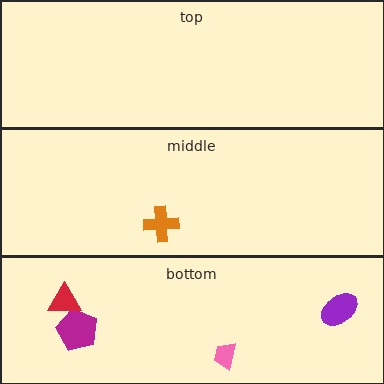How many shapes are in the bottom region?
4.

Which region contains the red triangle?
The bottom region.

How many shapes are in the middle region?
1.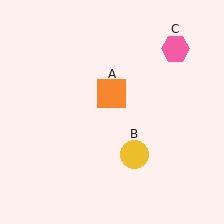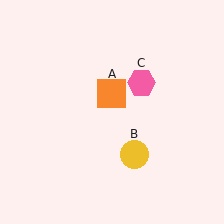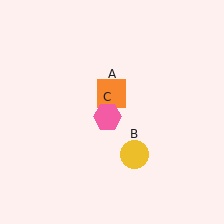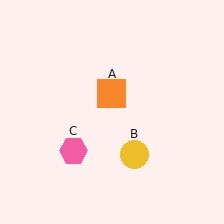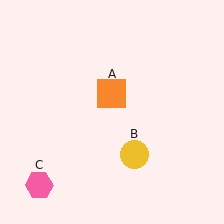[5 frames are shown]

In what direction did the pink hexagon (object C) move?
The pink hexagon (object C) moved down and to the left.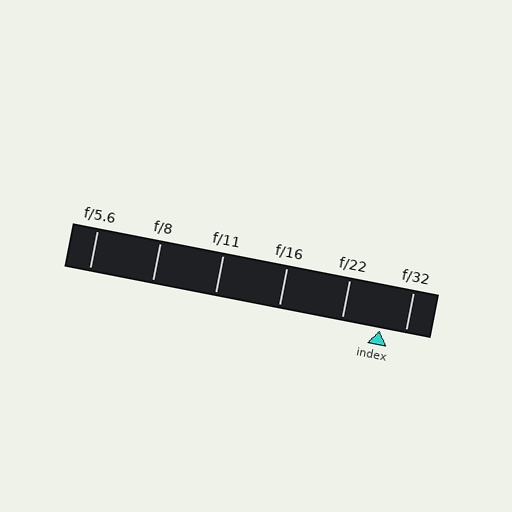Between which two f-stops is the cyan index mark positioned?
The index mark is between f/22 and f/32.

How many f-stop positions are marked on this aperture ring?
There are 6 f-stop positions marked.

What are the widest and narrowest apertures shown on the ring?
The widest aperture shown is f/5.6 and the narrowest is f/32.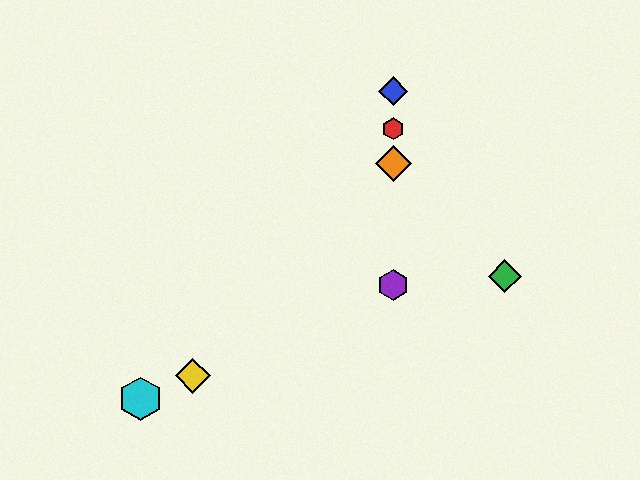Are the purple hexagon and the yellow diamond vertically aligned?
No, the purple hexagon is at x≈393 and the yellow diamond is at x≈193.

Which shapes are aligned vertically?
The red hexagon, the blue diamond, the purple hexagon, the orange diamond are aligned vertically.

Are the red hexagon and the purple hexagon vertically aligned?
Yes, both are at x≈393.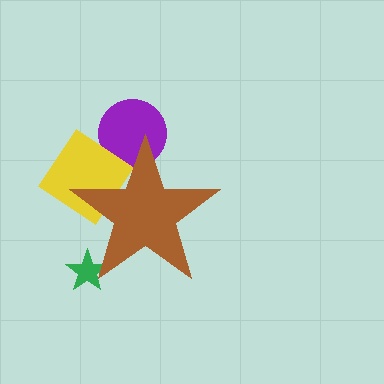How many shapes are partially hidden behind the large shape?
3 shapes are partially hidden.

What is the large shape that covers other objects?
A brown star.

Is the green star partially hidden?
Yes, the green star is partially hidden behind the brown star.